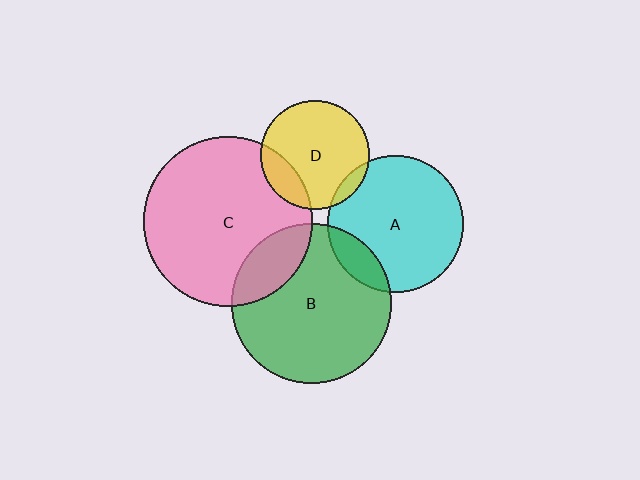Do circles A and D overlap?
Yes.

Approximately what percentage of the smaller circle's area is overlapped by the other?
Approximately 10%.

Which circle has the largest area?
Circle C (pink).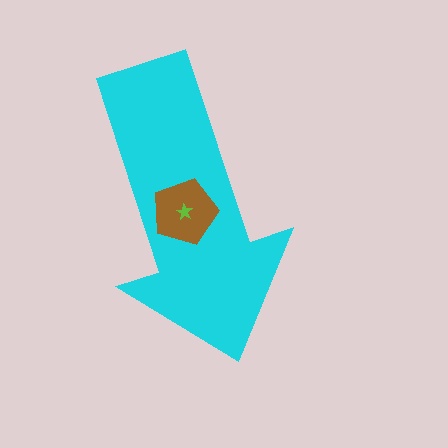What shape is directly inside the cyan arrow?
The brown pentagon.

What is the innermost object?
The lime star.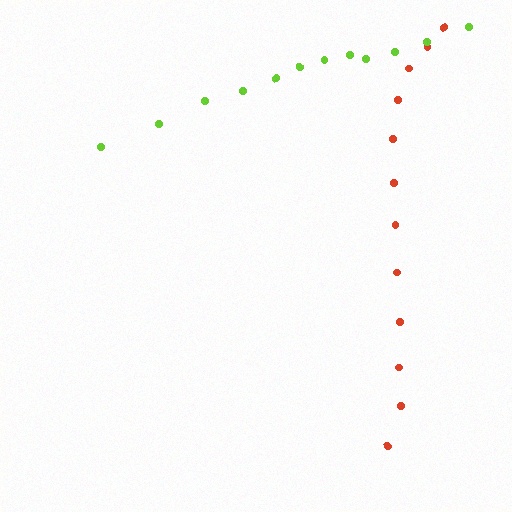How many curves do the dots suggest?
There are 2 distinct paths.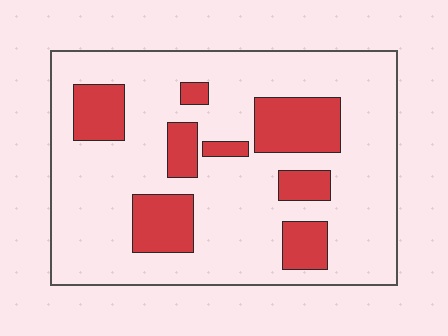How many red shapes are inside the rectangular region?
8.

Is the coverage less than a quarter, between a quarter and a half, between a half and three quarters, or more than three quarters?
Less than a quarter.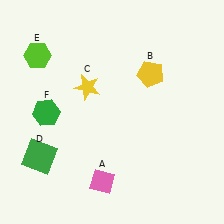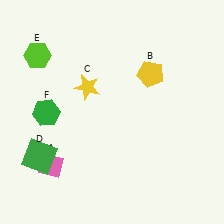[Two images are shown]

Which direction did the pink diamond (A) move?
The pink diamond (A) moved left.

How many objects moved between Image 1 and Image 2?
1 object moved between the two images.